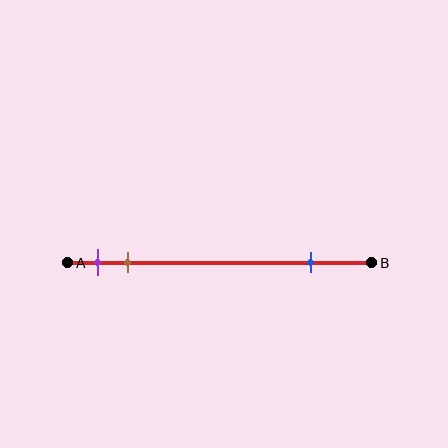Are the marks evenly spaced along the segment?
No, the marks are not evenly spaced.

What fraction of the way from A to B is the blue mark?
The blue mark is approximately 80% (0.8) of the way from A to B.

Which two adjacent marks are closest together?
The purple and brown marks are the closest adjacent pair.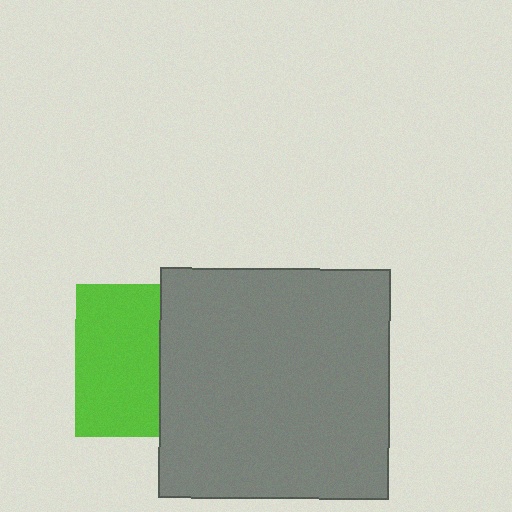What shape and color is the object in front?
The object in front is a gray square.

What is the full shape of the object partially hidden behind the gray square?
The partially hidden object is a lime square.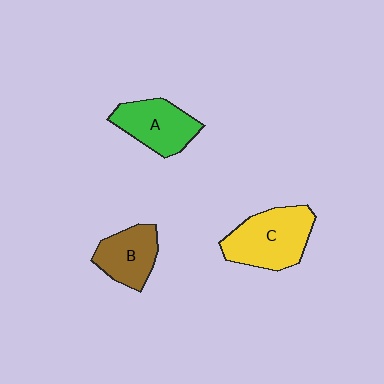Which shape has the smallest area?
Shape B (brown).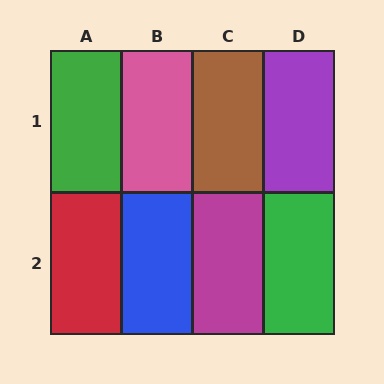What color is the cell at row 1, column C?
Brown.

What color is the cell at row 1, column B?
Pink.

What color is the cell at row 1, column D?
Purple.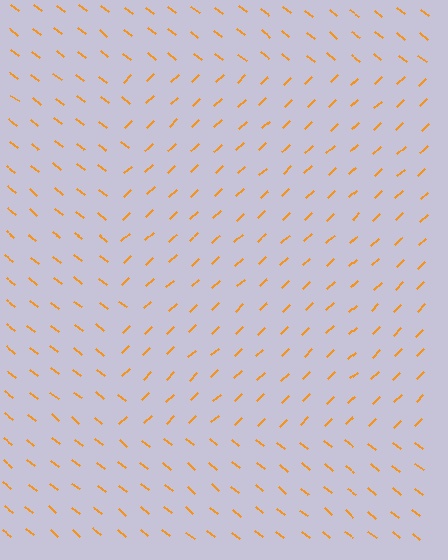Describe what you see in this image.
The image is filled with small orange line segments. A rectangle region in the image has lines oriented differently from the surrounding lines, creating a visible texture boundary.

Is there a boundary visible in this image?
Yes, there is a texture boundary formed by a change in line orientation.